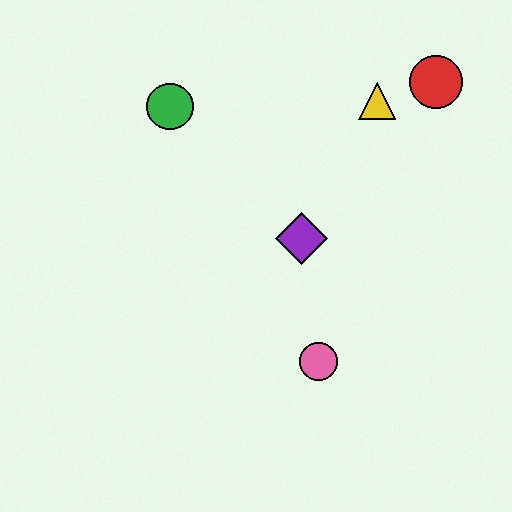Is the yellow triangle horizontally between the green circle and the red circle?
Yes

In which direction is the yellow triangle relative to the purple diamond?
The yellow triangle is above the purple diamond.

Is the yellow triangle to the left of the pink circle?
No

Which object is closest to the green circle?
The purple diamond is closest to the green circle.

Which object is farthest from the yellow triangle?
The pink circle is farthest from the yellow triangle.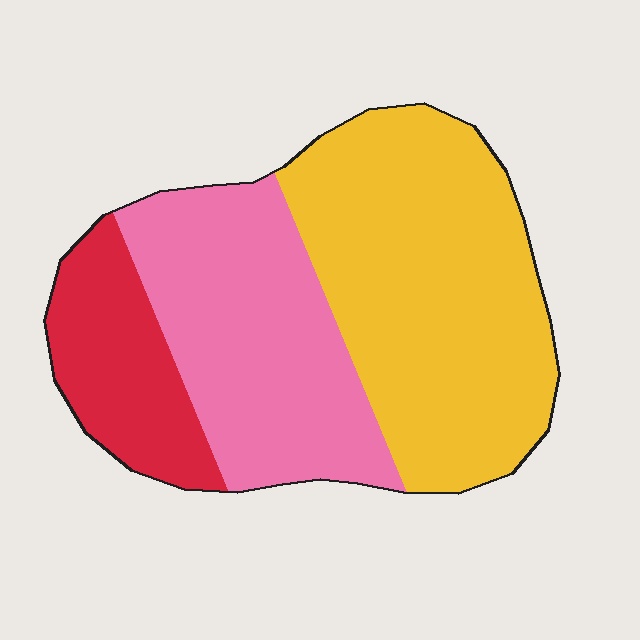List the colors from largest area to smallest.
From largest to smallest: yellow, pink, red.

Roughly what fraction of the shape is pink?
Pink takes up about one third (1/3) of the shape.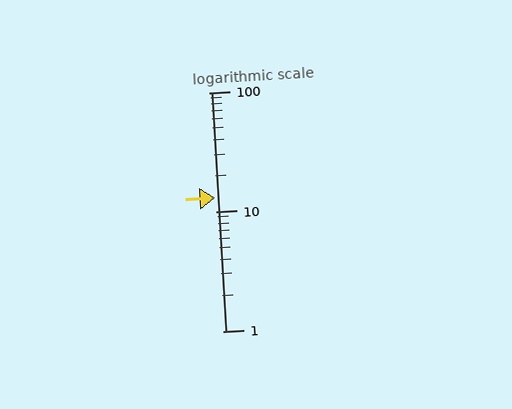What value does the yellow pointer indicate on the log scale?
The pointer indicates approximately 13.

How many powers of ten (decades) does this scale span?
The scale spans 2 decades, from 1 to 100.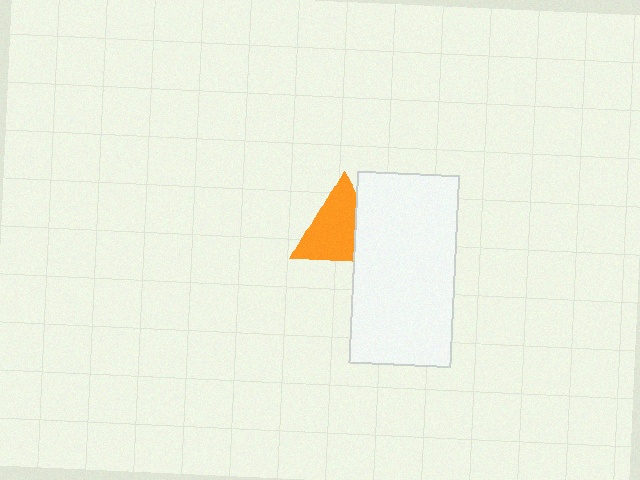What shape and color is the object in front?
The object in front is a white rectangle.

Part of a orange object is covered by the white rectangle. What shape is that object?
It is a triangle.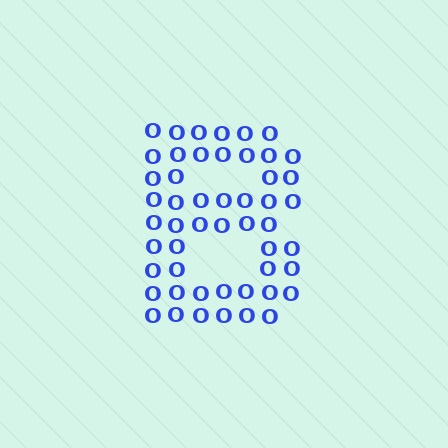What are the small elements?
The small elements are letter O's.